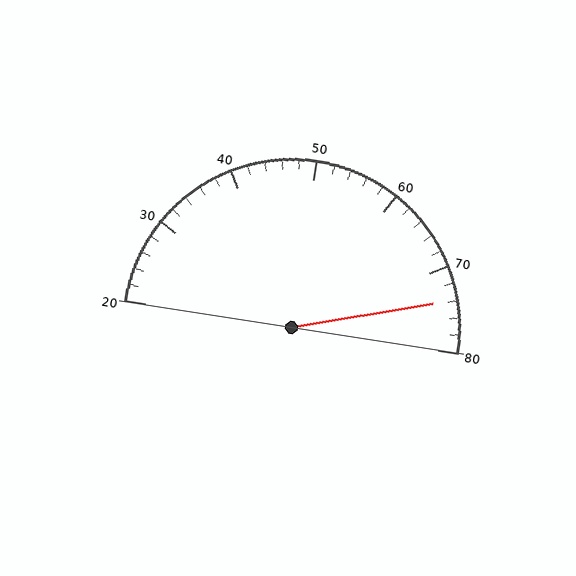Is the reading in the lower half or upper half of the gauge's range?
The reading is in the upper half of the range (20 to 80).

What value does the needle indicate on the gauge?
The needle indicates approximately 74.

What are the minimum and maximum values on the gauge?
The gauge ranges from 20 to 80.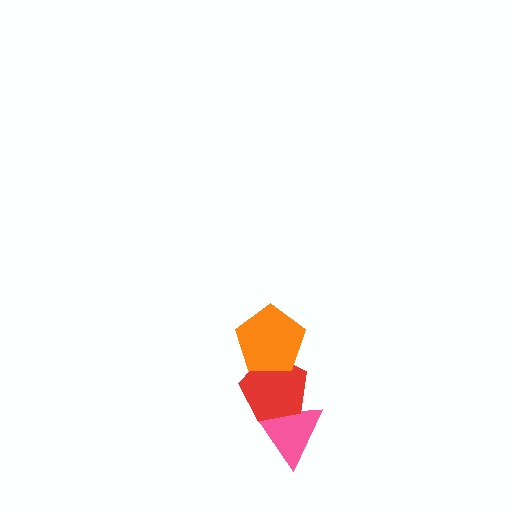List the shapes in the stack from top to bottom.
From top to bottom: the orange pentagon, the red pentagon, the pink triangle.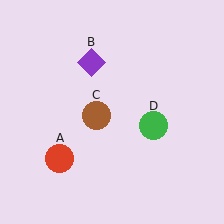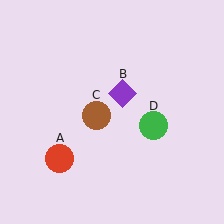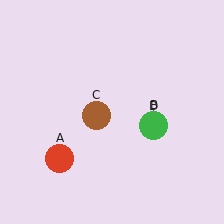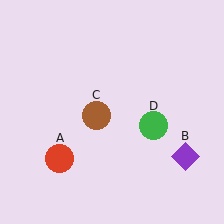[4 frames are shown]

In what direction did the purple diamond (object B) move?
The purple diamond (object B) moved down and to the right.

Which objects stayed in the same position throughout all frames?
Red circle (object A) and brown circle (object C) and green circle (object D) remained stationary.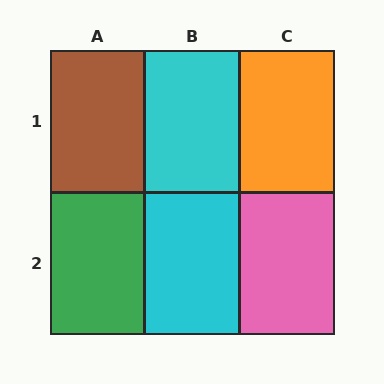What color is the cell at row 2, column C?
Pink.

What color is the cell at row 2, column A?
Green.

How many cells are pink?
1 cell is pink.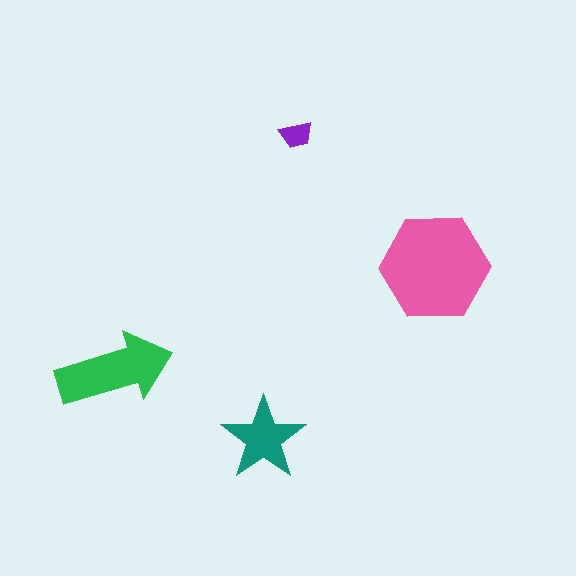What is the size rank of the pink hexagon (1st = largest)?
1st.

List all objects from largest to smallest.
The pink hexagon, the green arrow, the teal star, the purple trapezoid.